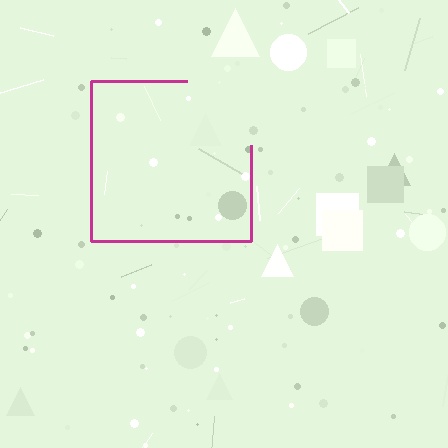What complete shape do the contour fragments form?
The contour fragments form a square.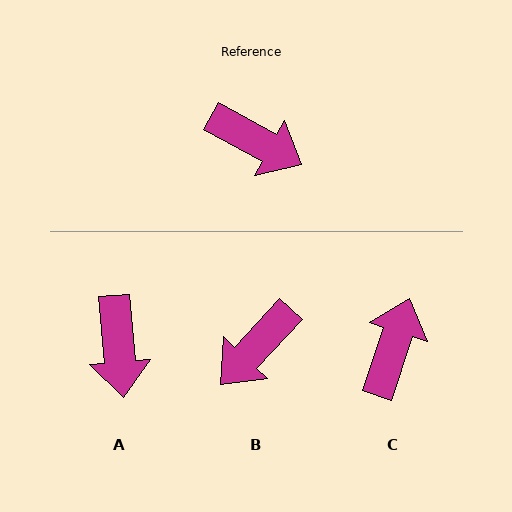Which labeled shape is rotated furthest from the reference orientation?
B, about 105 degrees away.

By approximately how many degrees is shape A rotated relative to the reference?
Approximately 57 degrees clockwise.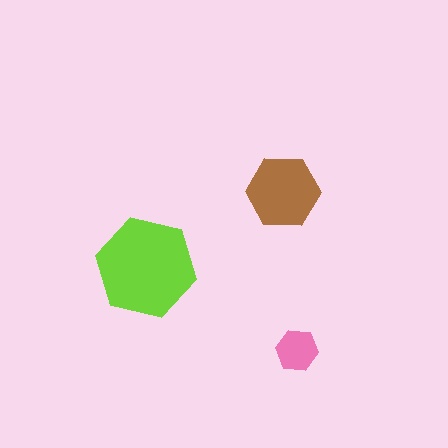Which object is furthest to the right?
The pink hexagon is rightmost.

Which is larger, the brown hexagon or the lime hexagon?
The lime one.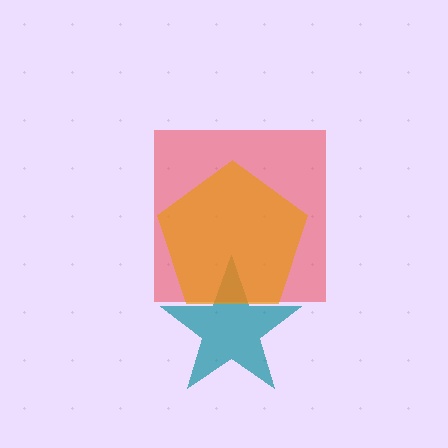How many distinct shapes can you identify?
There are 3 distinct shapes: a teal star, a red square, an orange pentagon.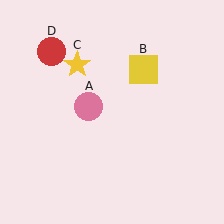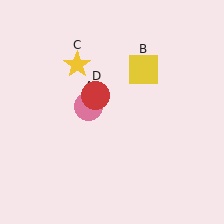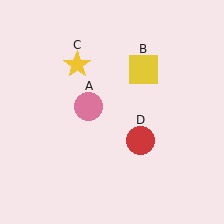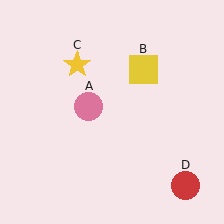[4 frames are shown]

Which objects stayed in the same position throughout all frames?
Pink circle (object A) and yellow square (object B) and yellow star (object C) remained stationary.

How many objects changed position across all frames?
1 object changed position: red circle (object D).